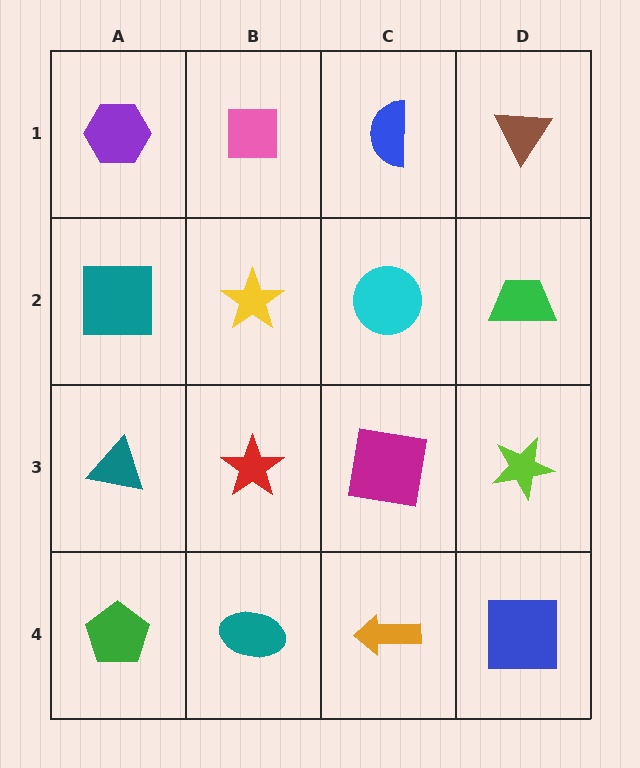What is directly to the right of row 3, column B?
A magenta square.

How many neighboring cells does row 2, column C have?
4.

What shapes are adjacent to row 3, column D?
A green trapezoid (row 2, column D), a blue square (row 4, column D), a magenta square (row 3, column C).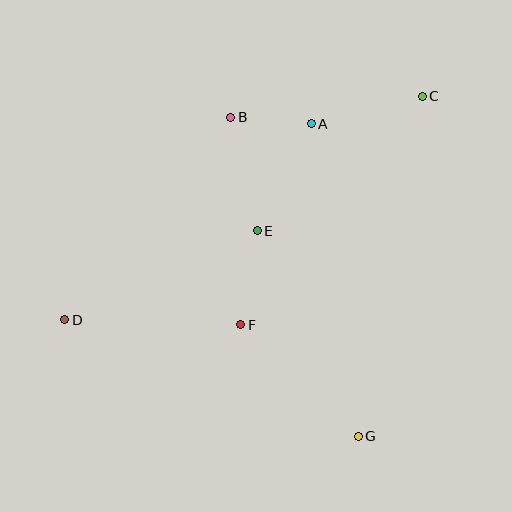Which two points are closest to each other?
Points A and B are closest to each other.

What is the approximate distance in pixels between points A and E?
The distance between A and E is approximately 120 pixels.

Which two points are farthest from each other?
Points C and D are farthest from each other.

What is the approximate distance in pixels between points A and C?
The distance between A and C is approximately 114 pixels.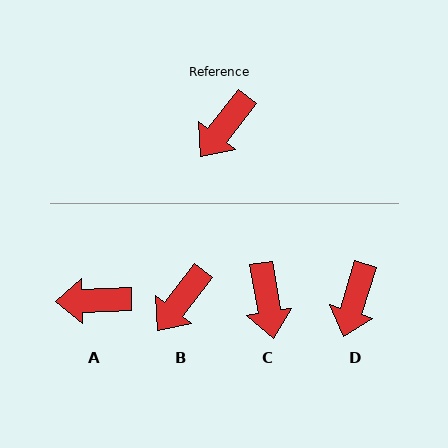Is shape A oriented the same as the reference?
No, it is off by about 50 degrees.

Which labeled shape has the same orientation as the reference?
B.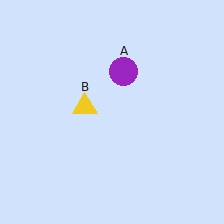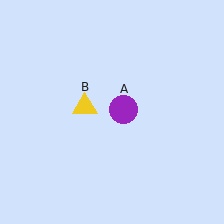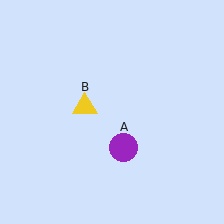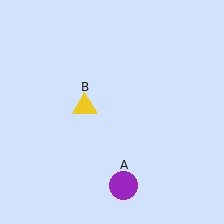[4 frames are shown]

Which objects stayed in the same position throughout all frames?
Yellow triangle (object B) remained stationary.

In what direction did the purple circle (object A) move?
The purple circle (object A) moved down.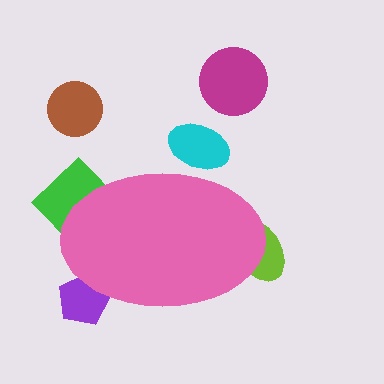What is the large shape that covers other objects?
A pink ellipse.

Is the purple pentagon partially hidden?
Yes, the purple pentagon is partially hidden behind the pink ellipse.